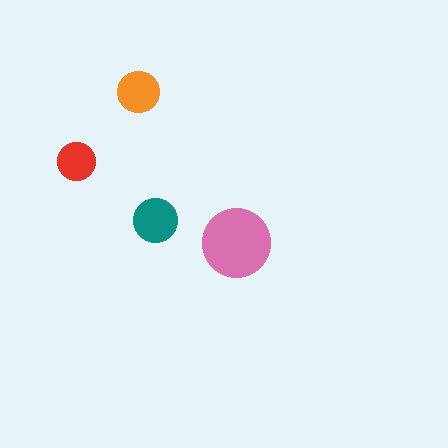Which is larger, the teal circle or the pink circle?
The pink one.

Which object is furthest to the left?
The red circle is leftmost.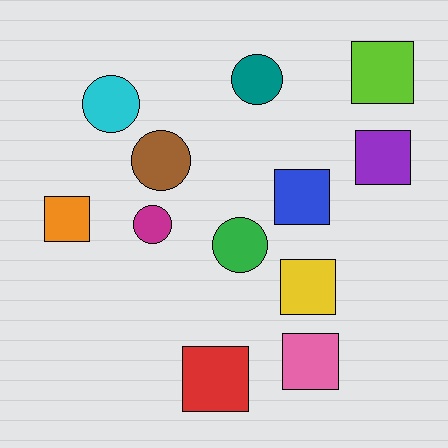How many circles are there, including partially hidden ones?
There are 5 circles.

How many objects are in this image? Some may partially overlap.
There are 12 objects.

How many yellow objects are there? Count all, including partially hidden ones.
There is 1 yellow object.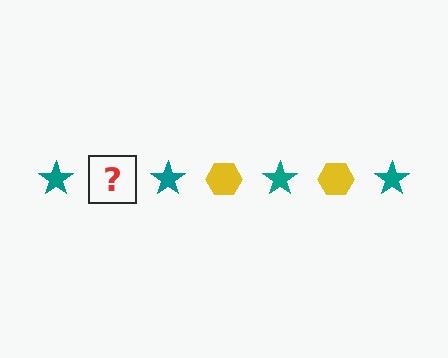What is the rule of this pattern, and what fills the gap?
The rule is that the pattern alternates between teal star and yellow hexagon. The gap should be filled with a yellow hexagon.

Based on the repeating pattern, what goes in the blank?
The blank should be a yellow hexagon.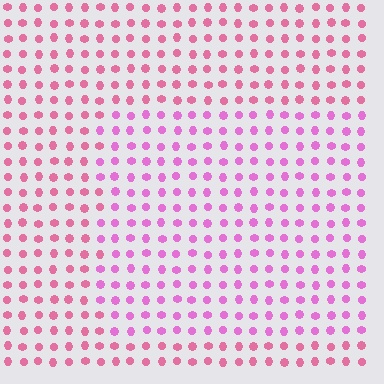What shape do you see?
I see a rectangle.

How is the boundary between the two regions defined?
The boundary is defined purely by a slight shift in hue (about 27 degrees). Spacing, size, and orientation are identical on both sides.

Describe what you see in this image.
The image is filled with small pink elements in a uniform arrangement. A rectangle-shaped region is visible where the elements are tinted to a slightly different hue, forming a subtle color boundary.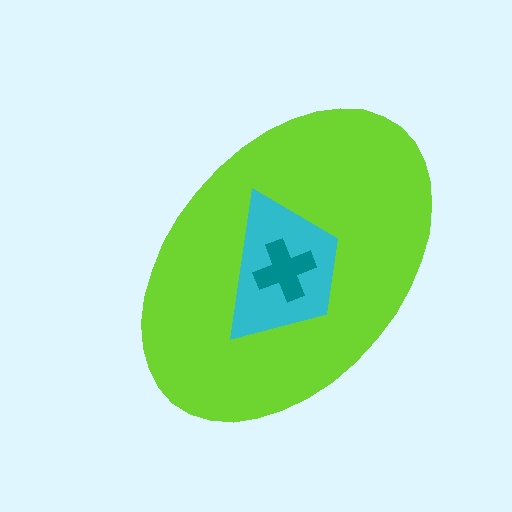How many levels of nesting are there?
3.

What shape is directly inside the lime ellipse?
The cyan trapezoid.